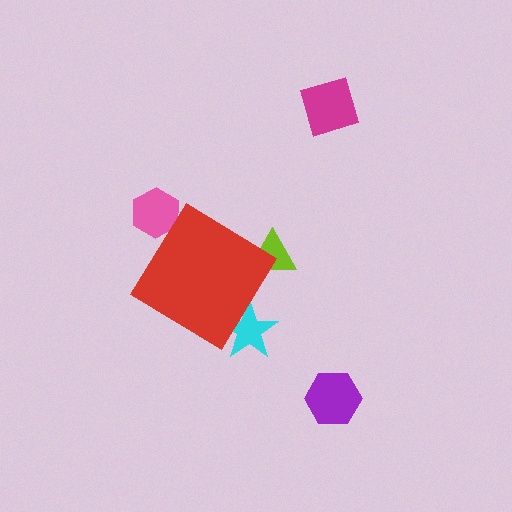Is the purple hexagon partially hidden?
No, the purple hexagon is fully visible.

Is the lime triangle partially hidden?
Yes, the lime triangle is partially hidden behind the red diamond.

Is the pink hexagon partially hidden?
Yes, the pink hexagon is partially hidden behind the red diamond.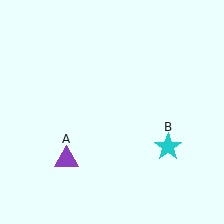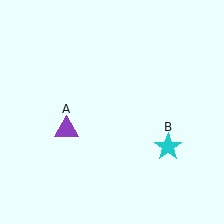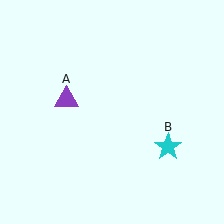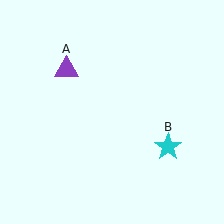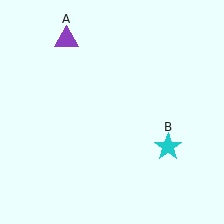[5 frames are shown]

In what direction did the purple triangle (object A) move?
The purple triangle (object A) moved up.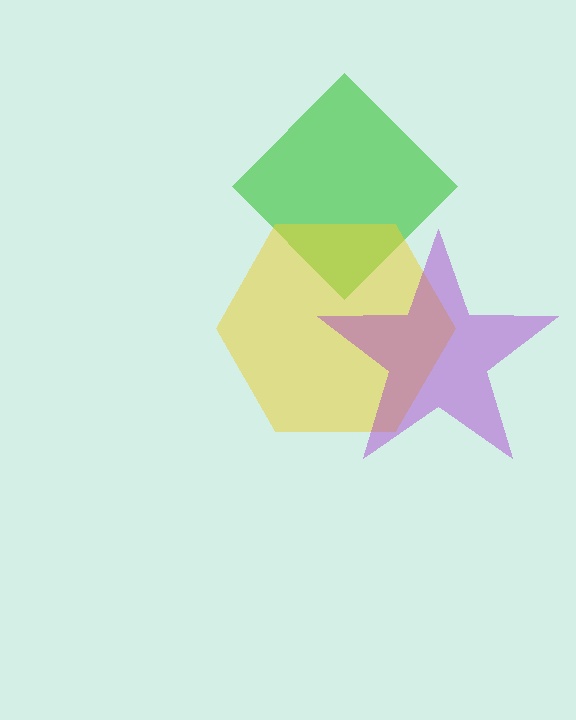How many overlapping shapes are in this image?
There are 3 overlapping shapes in the image.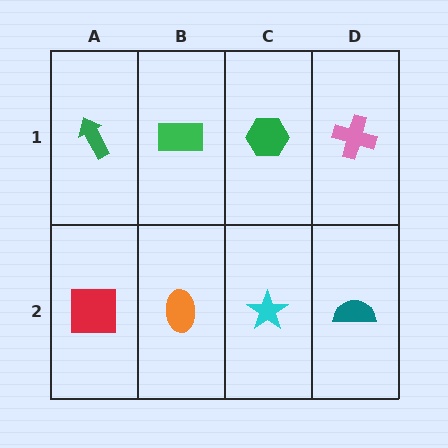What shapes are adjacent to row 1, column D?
A teal semicircle (row 2, column D), a green hexagon (row 1, column C).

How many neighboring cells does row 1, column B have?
3.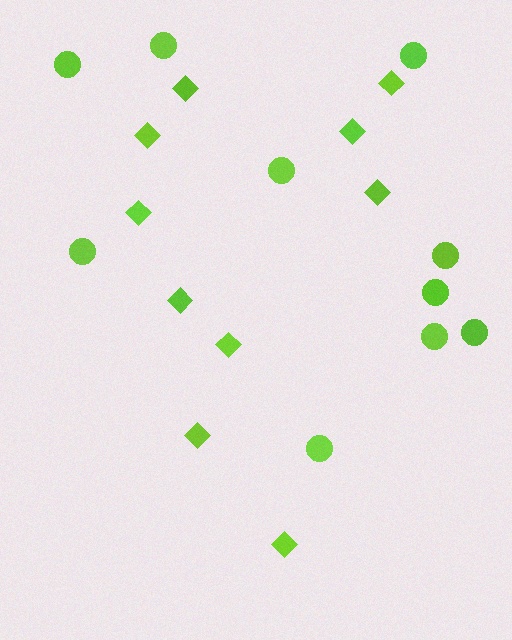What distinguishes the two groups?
There are 2 groups: one group of diamonds (10) and one group of circles (10).